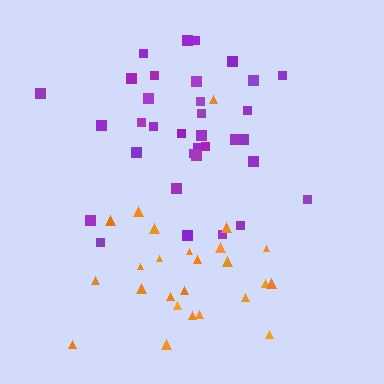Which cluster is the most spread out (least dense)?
Orange.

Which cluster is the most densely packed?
Purple.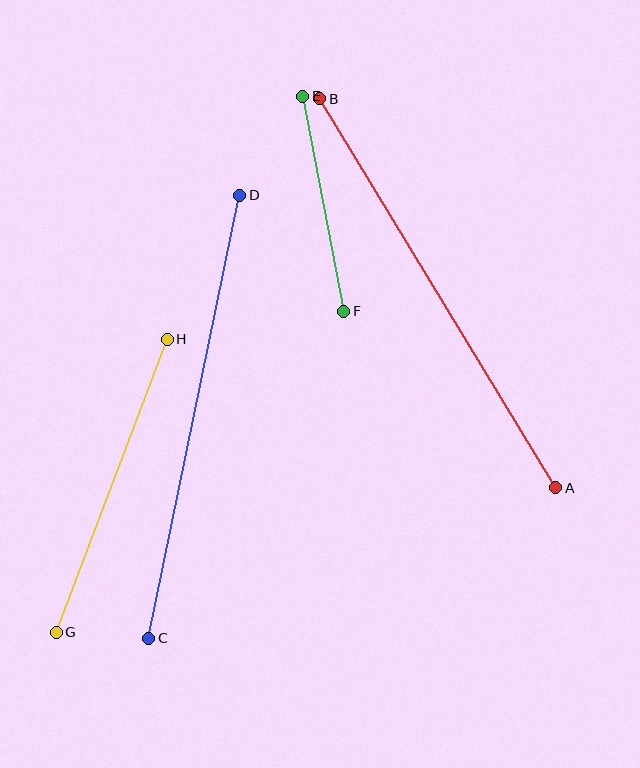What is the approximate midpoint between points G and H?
The midpoint is at approximately (112, 486) pixels.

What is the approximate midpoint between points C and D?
The midpoint is at approximately (194, 417) pixels.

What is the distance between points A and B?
The distance is approximately 455 pixels.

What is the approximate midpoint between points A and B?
The midpoint is at approximately (438, 293) pixels.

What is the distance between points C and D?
The distance is approximately 452 pixels.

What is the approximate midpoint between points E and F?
The midpoint is at approximately (323, 204) pixels.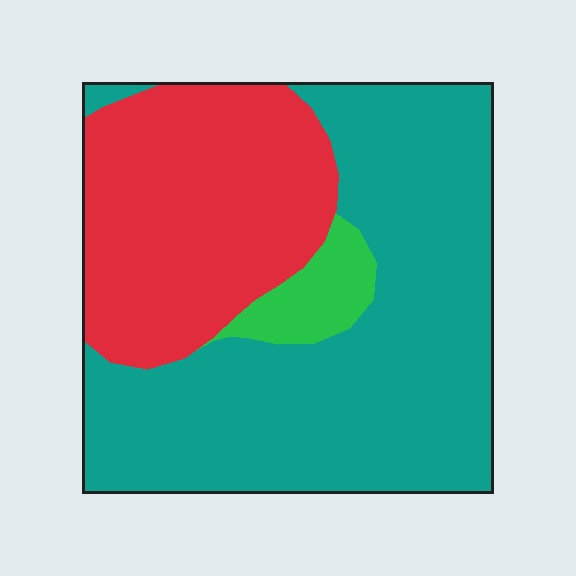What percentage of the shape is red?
Red covers around 35% of the shape.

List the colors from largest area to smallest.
From largest to smallest: teal, red, green.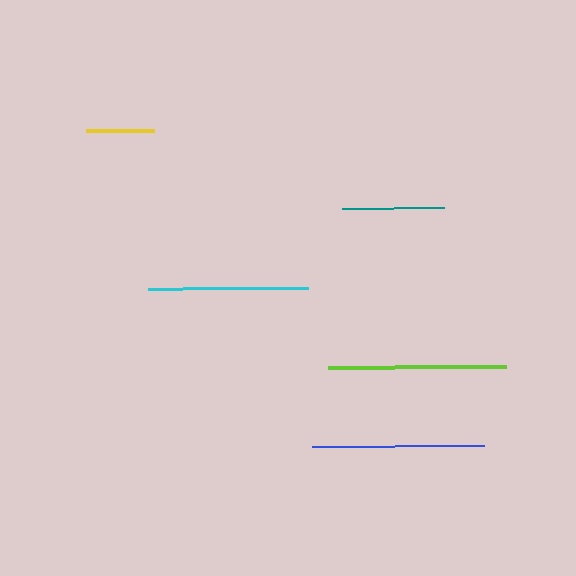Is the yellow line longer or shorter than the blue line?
The blue line is longer than the yellow line.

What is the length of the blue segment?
The blue segment is approximately 172 pixels long.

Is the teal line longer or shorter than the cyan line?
The cyan line is longer than the teal line.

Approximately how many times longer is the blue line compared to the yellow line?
The blue line is approximately 2.5 times the length of the yellow line.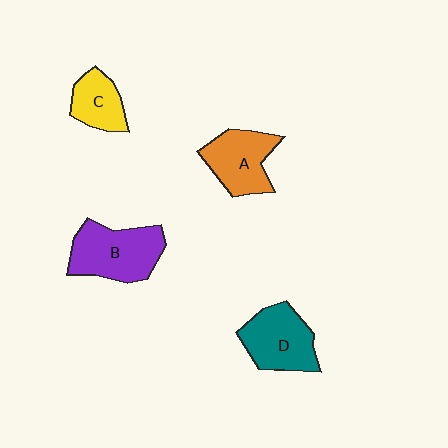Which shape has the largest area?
Shape B (purple).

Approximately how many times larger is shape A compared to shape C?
Approximately 1.4 times.